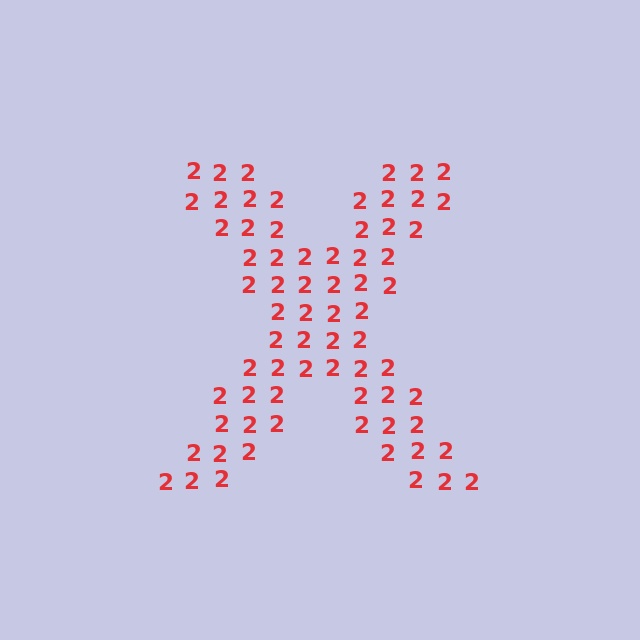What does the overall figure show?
The overall figure shows the letter X.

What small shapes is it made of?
It is made of small digit 2's.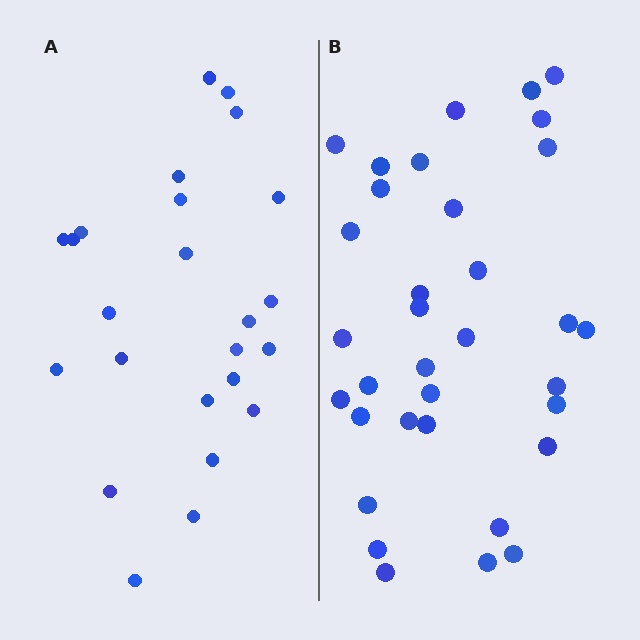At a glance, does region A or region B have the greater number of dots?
Region B (the right region) has more dots.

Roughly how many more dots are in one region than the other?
Region B has roughly 10 or so more dots than region A.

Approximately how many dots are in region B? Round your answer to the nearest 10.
About 30 dots. (The exact count is 34, which rounds to 30.)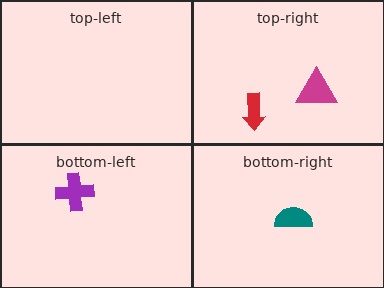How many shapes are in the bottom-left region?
1.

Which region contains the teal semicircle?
The bottom-right region.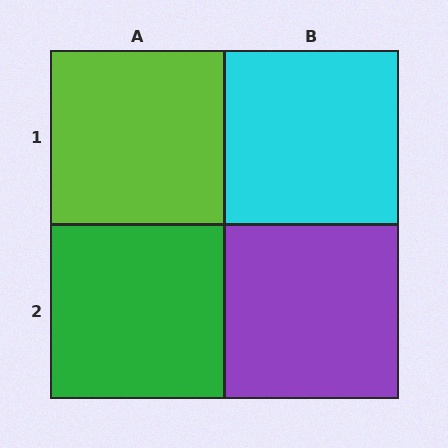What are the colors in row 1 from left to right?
Lime, cyan.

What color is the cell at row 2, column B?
Purple.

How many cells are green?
1 cell is green.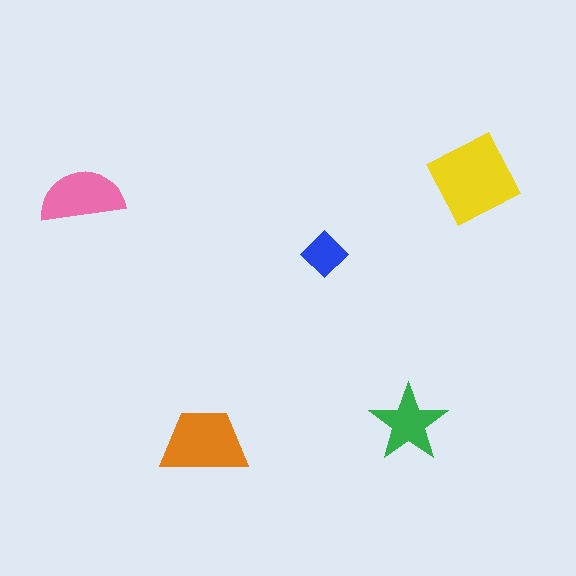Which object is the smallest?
The blue diamond.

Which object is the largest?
The yellow square.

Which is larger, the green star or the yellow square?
The yellow square.